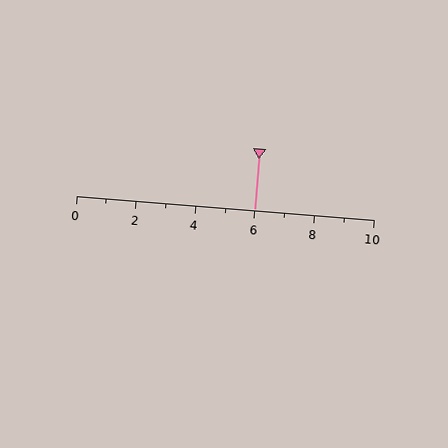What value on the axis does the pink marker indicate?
The marker indicates approximately 6.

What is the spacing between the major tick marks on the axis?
The major ticks are spaced 2 apart.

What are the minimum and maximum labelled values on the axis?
The axis runs from 0 to 10.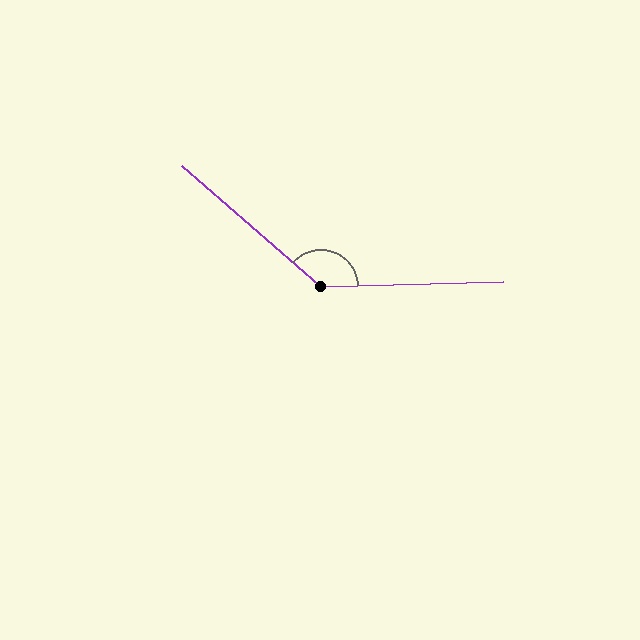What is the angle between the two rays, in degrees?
Approximately 137 degrees.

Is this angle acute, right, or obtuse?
It is obtuse.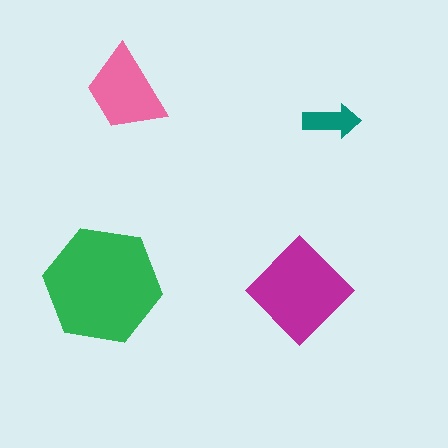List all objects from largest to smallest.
The green hexagon, the magenta diamond, the pink trapezoid, the teal arrow.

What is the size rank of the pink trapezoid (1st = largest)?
3rd.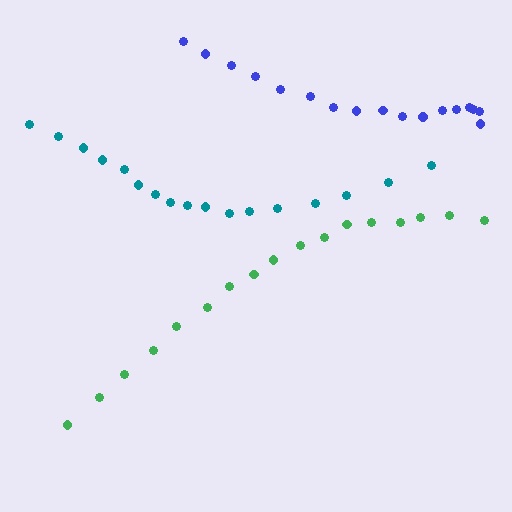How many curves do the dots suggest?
There are 3 distinct paths.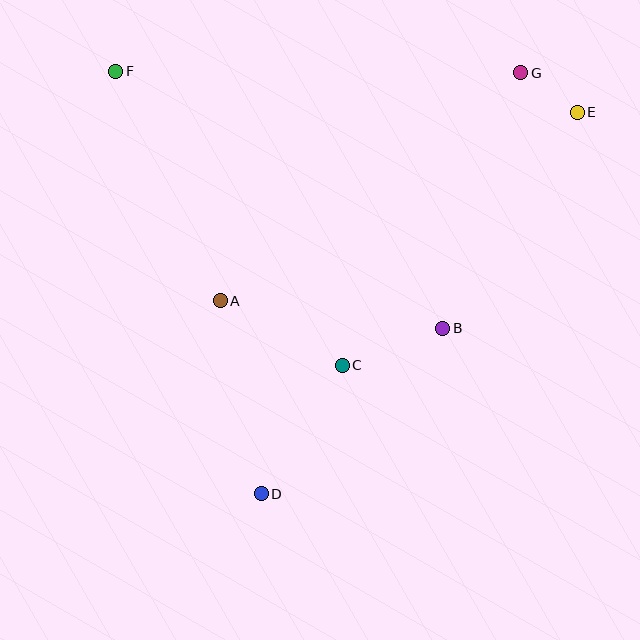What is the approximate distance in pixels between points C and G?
The distance between C and G is approximately 343 pixels.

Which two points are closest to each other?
Points E and G are closest to each other.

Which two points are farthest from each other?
Points D and E are farthest from each other.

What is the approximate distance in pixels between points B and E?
The distance between B and E is approximately 254 pixels.